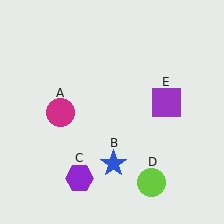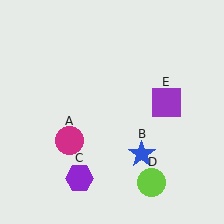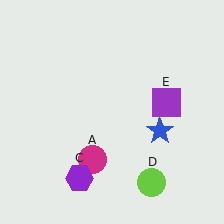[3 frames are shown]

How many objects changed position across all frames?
2 objects changed position: magenta circle (object A), blue star (object B).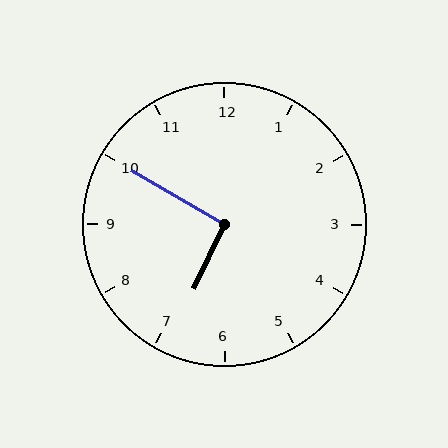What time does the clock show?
6:50.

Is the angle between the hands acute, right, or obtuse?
It is right.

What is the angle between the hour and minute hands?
Approximately 95 degrees.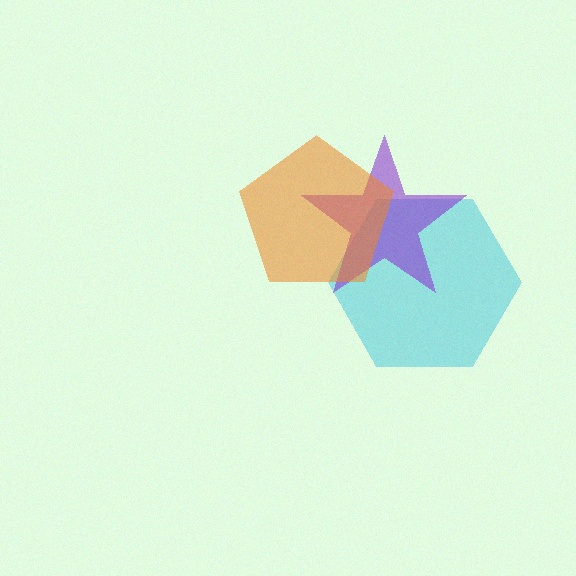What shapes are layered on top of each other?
The layered shapes are: a cyan hexagon, a purple star, an orange pentagon.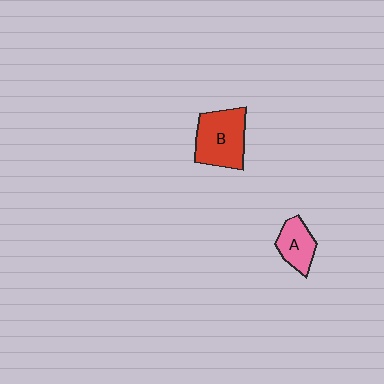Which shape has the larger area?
Shape B (red).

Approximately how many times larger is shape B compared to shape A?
Approximately 1.7 times.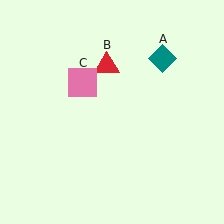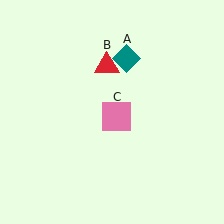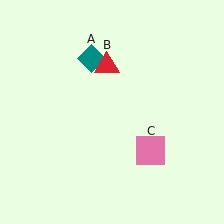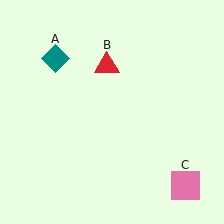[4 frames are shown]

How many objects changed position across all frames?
2 objects changed position: teal diamond (object A), pink square (object C).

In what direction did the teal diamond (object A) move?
The teal diamond (object A) moved left.